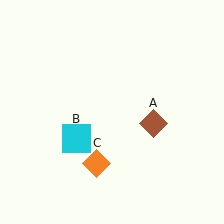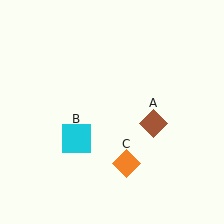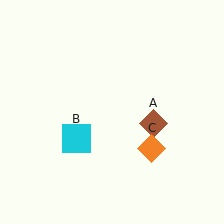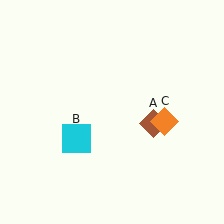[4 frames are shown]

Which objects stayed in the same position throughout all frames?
Brown diamond (object A) and cyan square (object B) remained stationary.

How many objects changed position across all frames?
1 object changed position: orange diamond (object C).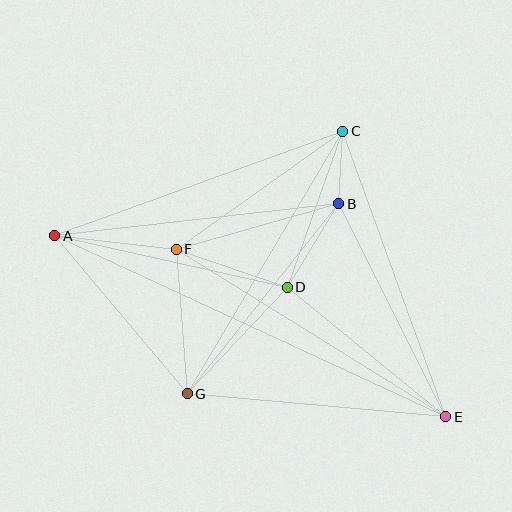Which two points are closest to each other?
Points B and C are closest to each other.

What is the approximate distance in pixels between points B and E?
The distance between B and E is approximately 238 pixels.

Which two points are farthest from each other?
Points A and E are farthest from each other.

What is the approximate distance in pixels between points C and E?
The distance between C and E is approximately 303 pixels.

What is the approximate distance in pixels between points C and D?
The distance between C and D is approximately 165 pixels.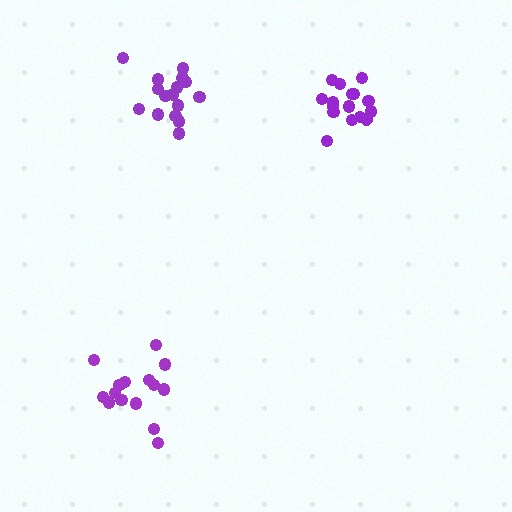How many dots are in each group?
Group 1: 16 dots, Group 2: 17 dots, Group 3: 15 dots (48 total).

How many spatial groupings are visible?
There are 3 spatial groupings.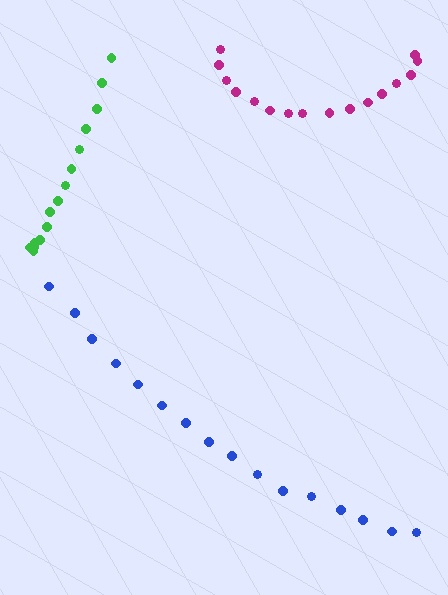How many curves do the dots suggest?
There are 3 distinct paths.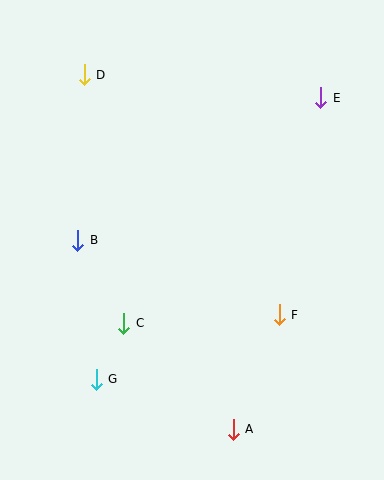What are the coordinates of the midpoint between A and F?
The midpoint between A and F is at (256, 372).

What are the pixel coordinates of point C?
Point C is at (124, 323).